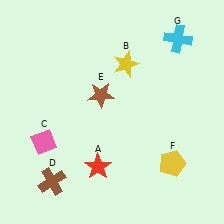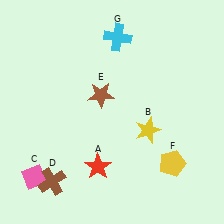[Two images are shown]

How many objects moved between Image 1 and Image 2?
3 objects moved between the two images.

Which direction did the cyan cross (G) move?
The cyan cross (G) moved left.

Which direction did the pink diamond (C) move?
The pink diamond (C) moved down.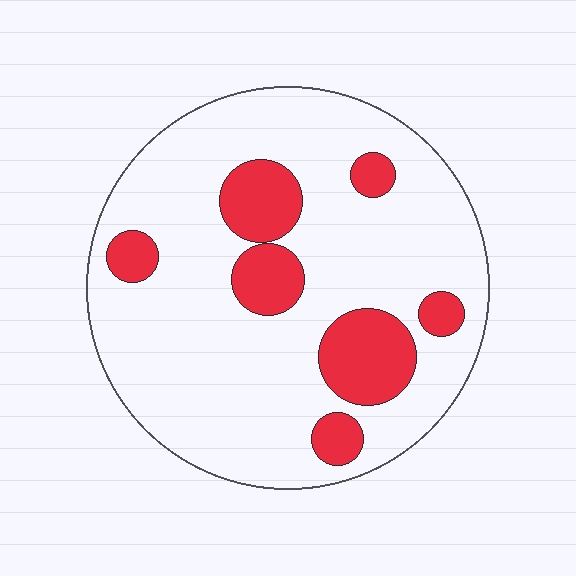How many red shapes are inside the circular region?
7.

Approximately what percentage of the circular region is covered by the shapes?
Approximately 20%.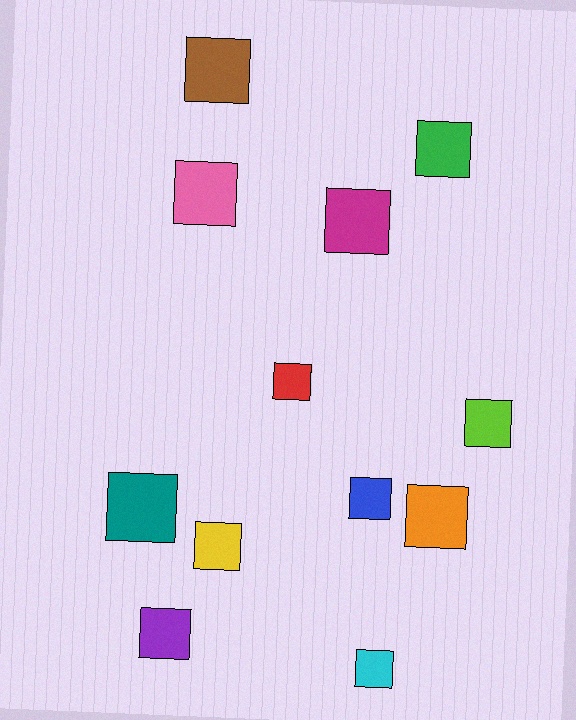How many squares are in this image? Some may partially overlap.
There are 12 squares.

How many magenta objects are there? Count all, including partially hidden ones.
There is 1 magenta object.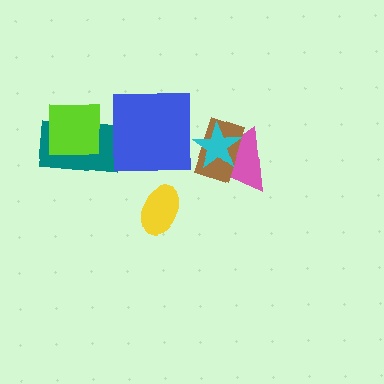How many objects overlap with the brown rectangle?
2 objects overlap with the brown rectangle.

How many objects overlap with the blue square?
0 objects overlap with the blue square.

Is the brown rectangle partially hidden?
Yes, it is partially covered by another shape.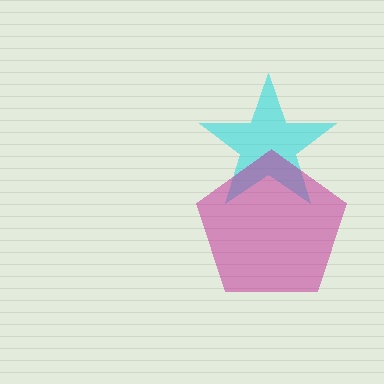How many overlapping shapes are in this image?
There are 2 overlapping shapes in the image.